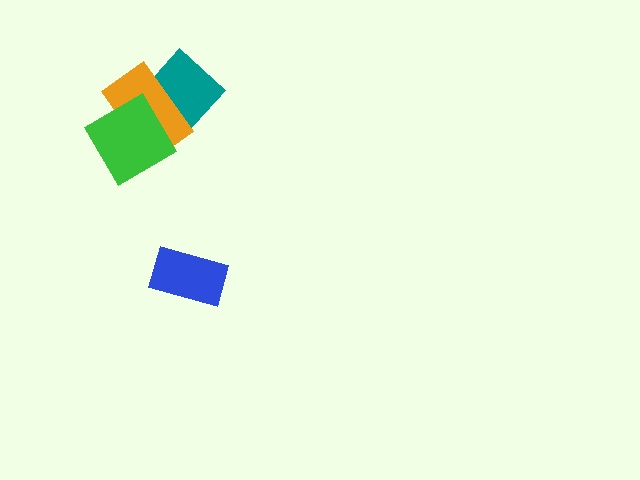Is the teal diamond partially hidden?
Yes, it is partially covered by another shape.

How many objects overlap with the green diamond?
2 objects overlap with the green diamond.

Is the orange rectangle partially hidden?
Yes, it is partially covered by another shape.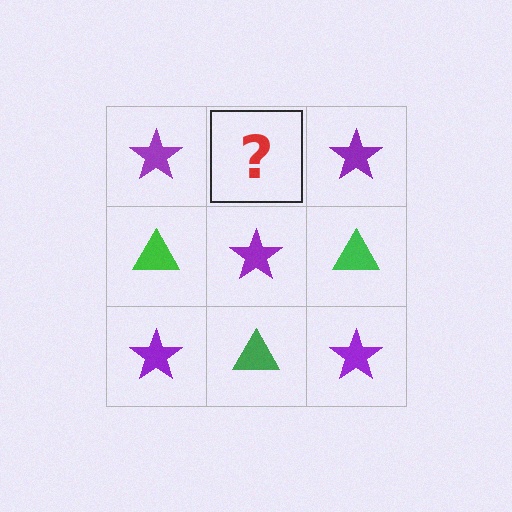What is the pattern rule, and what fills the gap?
The rule is that it alternates purple star and green triangle in a checkerboard pattern. The gap should be filled with a green triangle.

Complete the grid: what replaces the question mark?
The question mark should be replaced with a green triangle.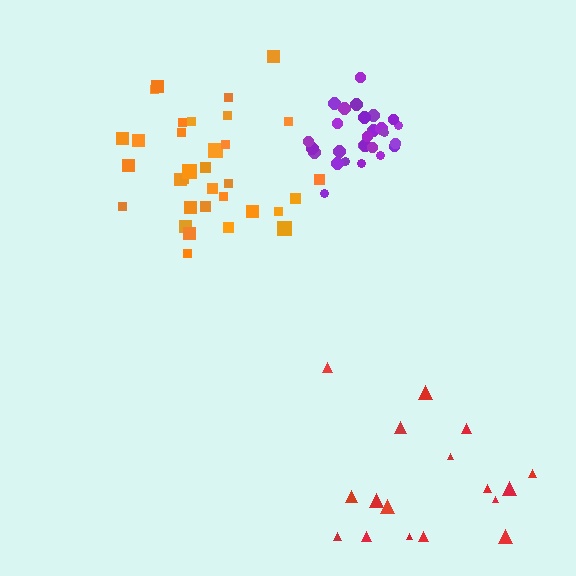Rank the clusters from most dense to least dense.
purple, orange, red.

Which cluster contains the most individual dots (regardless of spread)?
Orange (33).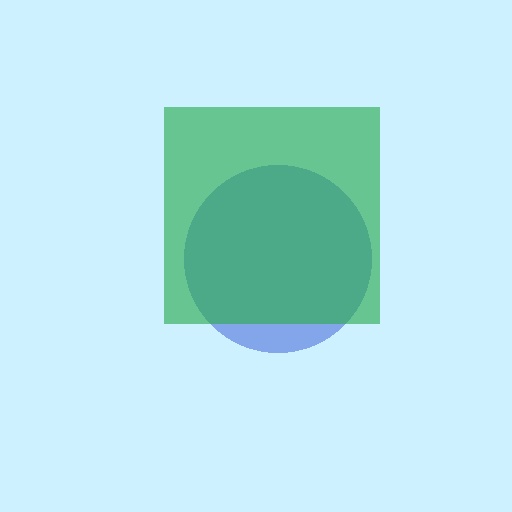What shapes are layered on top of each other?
The layered shapes are: a blue circle, a green square.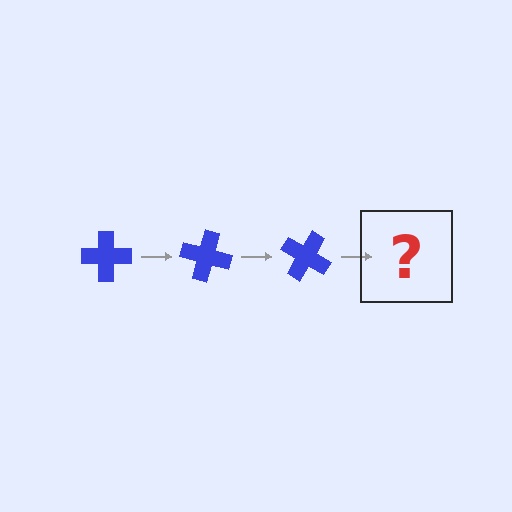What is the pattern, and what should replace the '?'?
The pattern is that the cross rotates 15 degrees each step. The '?' should be a blue cross rotated 45 degrees.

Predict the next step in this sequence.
The next step is a blue cross rotated 45 degrees.